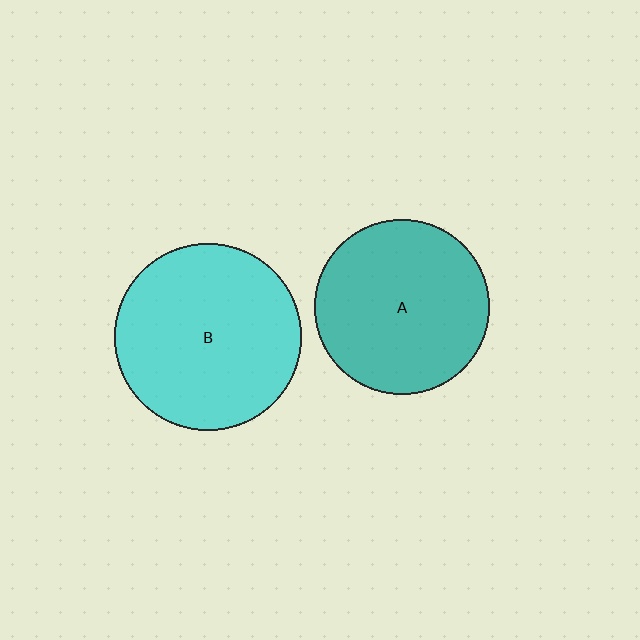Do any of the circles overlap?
No, none of the circles overlap.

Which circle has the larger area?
Circle B (cyan).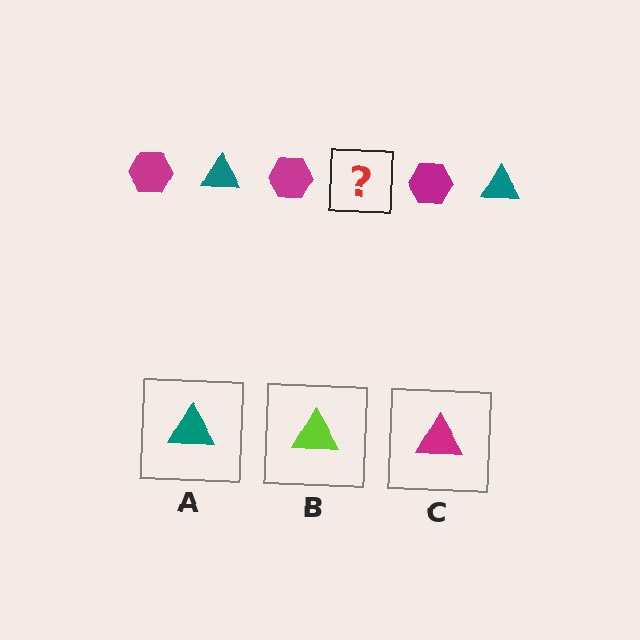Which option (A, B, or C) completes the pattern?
A.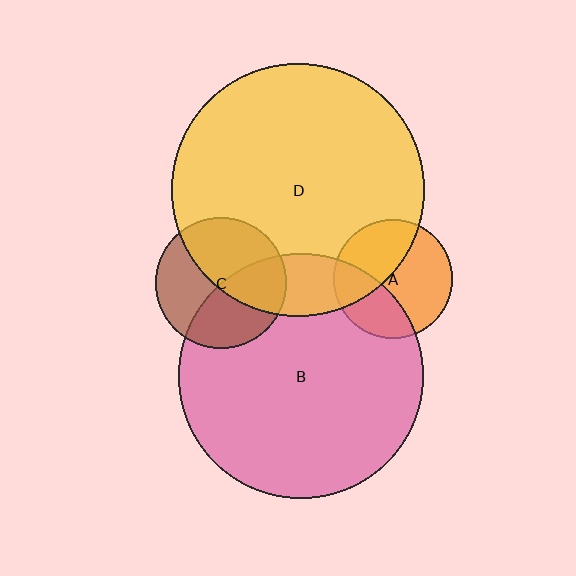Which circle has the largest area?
Circle D (yellow).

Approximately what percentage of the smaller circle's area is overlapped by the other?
Approximately 35%.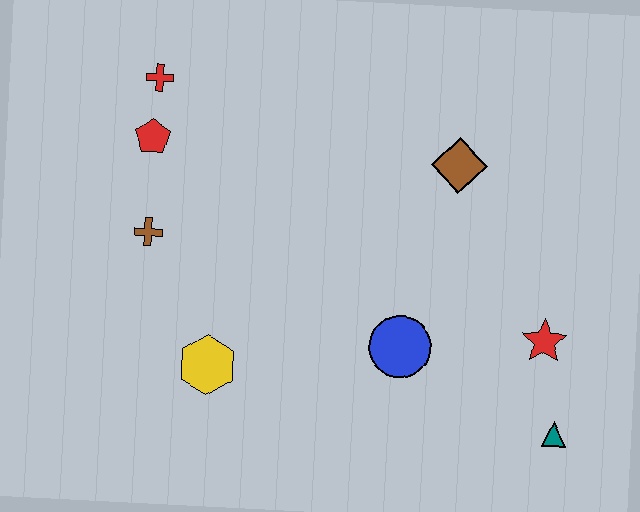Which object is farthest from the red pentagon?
The teal triangle is farthest from the red pentagon.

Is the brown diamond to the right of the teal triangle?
No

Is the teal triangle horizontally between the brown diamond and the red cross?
No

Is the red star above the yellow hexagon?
Yes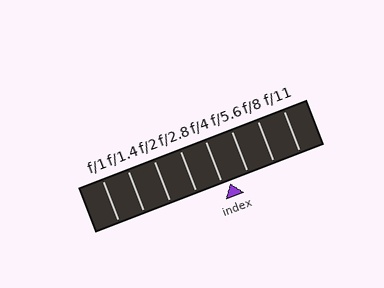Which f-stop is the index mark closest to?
The index mark is closest to f/4.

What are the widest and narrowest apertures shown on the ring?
The widest aperture shown is f/1 and the narrowest is f/11.